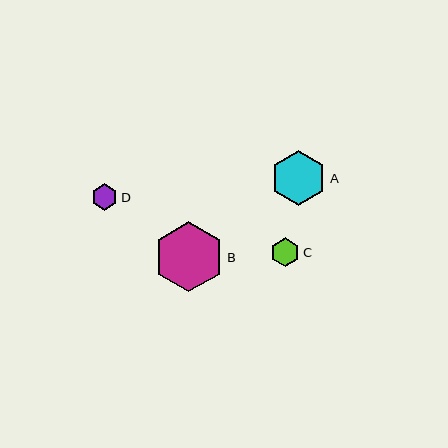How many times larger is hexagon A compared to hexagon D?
Hexagon A is approximately 2.1 times the size of hexagon D.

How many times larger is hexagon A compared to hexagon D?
Hexagon A is approximately 2.1 times the size of hexagon D.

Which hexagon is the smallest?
Hexagon D is the smallest with a size of approximately 26 pixels.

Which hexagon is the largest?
Hexagon B is the largest with a size of approximately 70 pixels.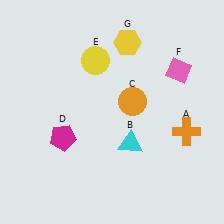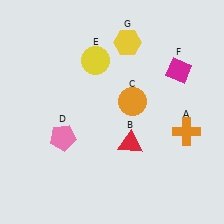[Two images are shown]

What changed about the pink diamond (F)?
In Image 1, F is pink. In Image 2, it changed to magenta.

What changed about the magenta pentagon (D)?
In Image 1, D is magenta. In Image 2, it changed to pink.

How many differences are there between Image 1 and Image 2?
There are 3 differences between the two images.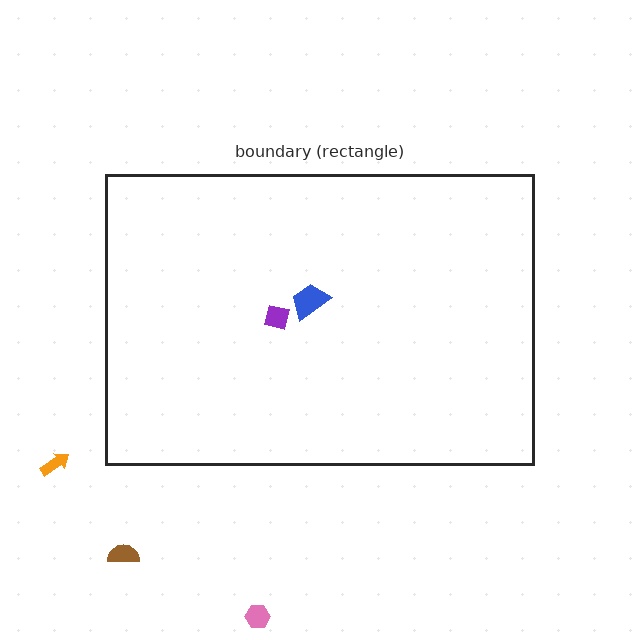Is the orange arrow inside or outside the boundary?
Outside.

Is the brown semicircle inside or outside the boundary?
Outside.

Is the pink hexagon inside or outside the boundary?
Outside.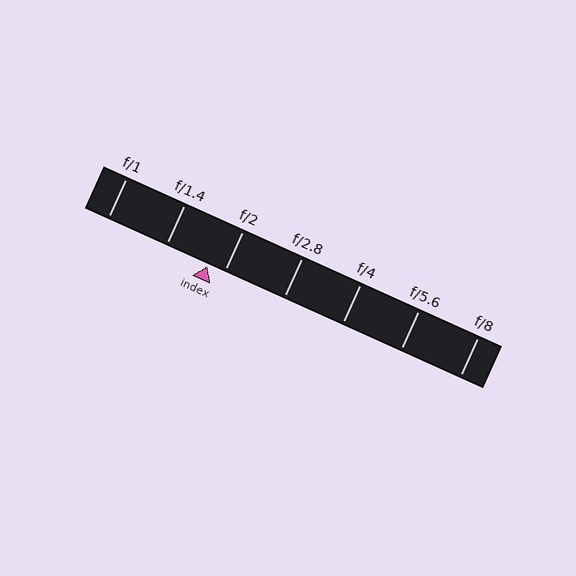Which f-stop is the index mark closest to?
The index mark is closest to f/2.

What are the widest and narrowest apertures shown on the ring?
The widest aperture shown is f/1 and the narrowest is f/8.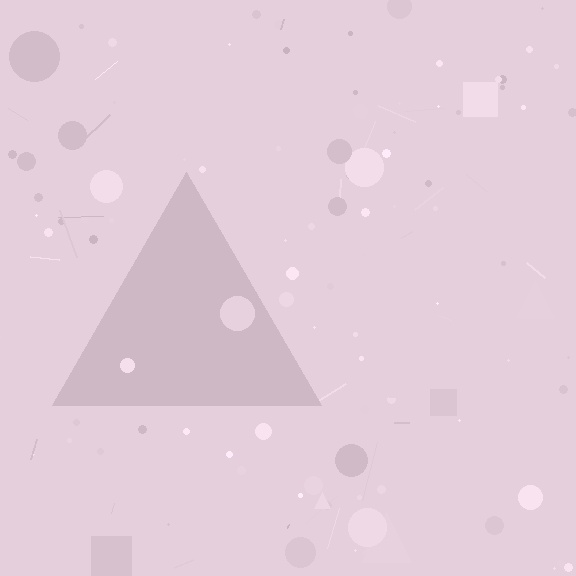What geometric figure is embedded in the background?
A triangle is embedded in the background.